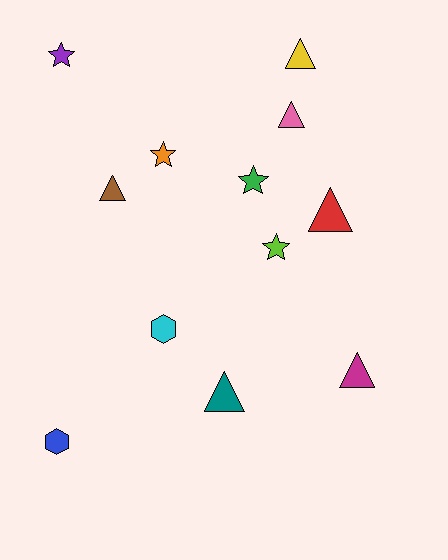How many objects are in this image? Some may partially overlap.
There are 12 objects.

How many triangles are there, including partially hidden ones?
There are 6 triangles.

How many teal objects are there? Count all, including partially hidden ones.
There is 1 teal object.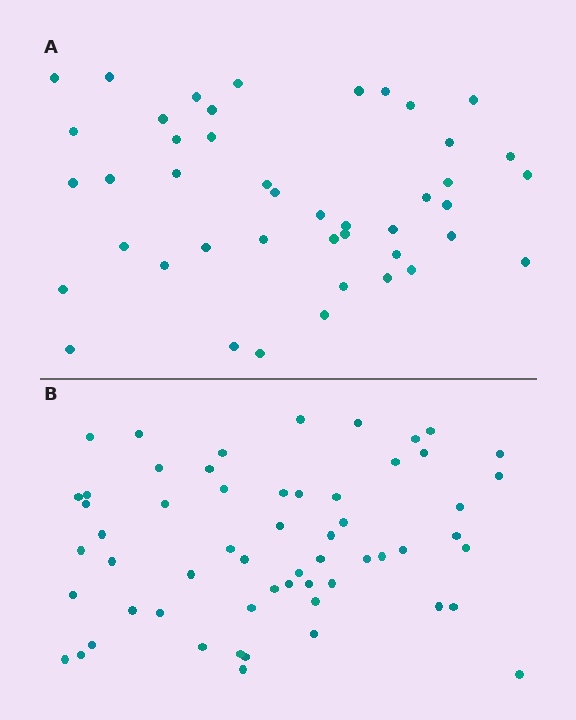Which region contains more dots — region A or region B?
Region B (the bottom region) has more dots.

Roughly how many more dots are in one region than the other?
Region B has approximately 15 more dots than region A.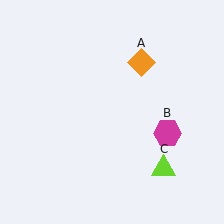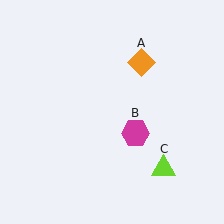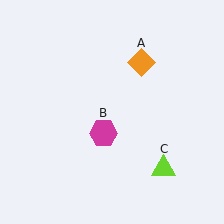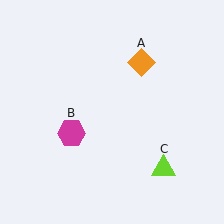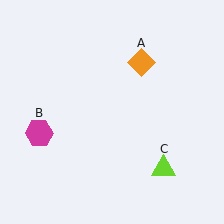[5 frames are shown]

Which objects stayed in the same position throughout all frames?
Orange diamond (object A) and lime triangle (object C) remained stationary.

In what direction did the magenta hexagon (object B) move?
The magenta hexagon (object B) moved left.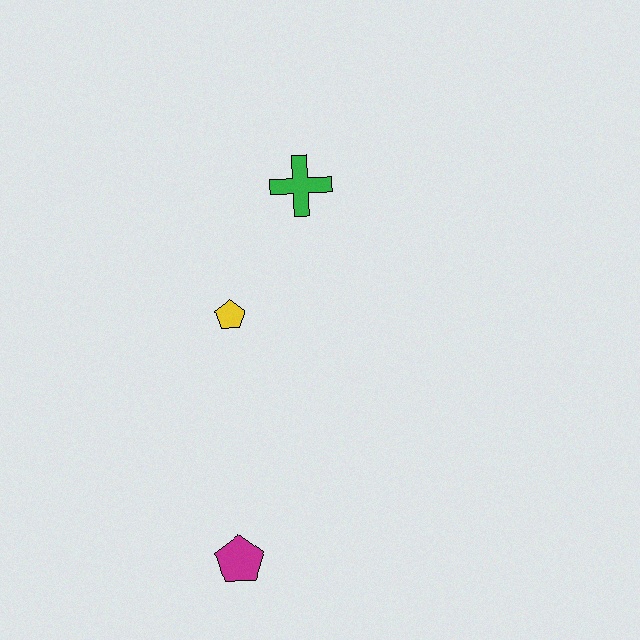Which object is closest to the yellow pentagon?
The green cross is closest to the yellow pentagon.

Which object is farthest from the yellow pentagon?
The magenta pentagon is farthest from the yellow pentagon.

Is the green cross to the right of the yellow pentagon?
Yes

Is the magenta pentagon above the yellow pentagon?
No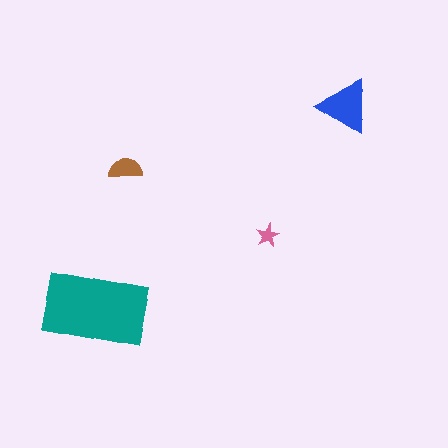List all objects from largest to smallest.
The teal rectangle, the blue triangle, the brown semicircle, the pink star.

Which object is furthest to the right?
The blue triangle is rightmost.